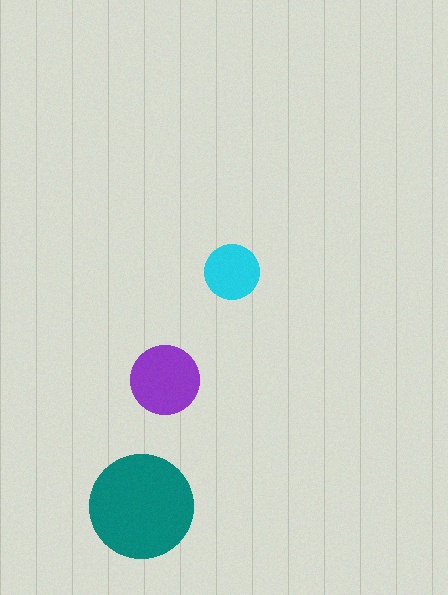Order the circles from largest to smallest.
the teal one, the purple one, the cyan one.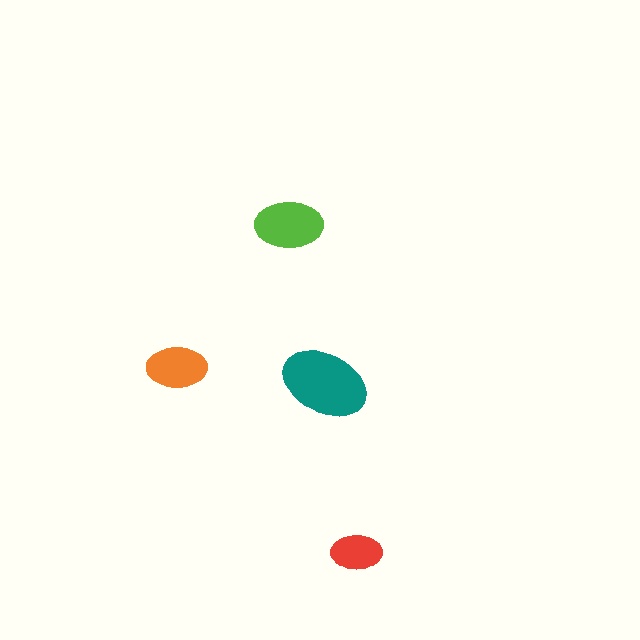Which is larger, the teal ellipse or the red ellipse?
The teal one.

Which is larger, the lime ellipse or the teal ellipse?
The teal one.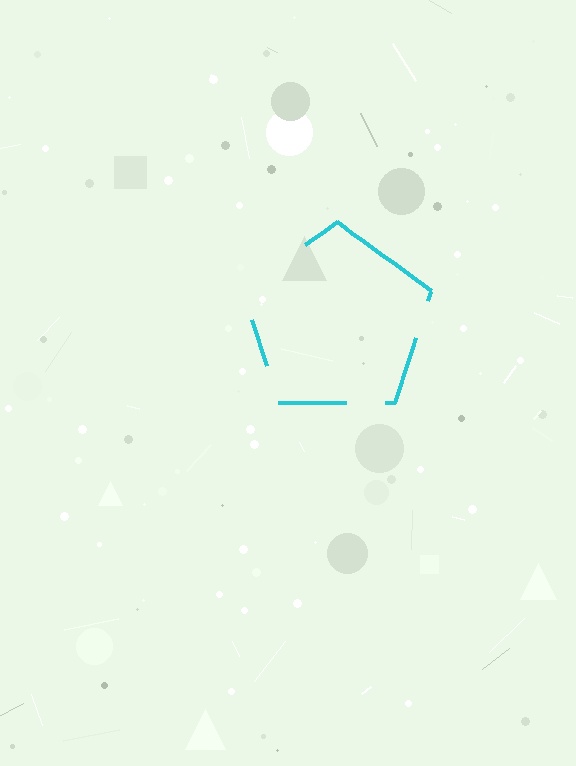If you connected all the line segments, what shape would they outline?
They would outline a pentagon.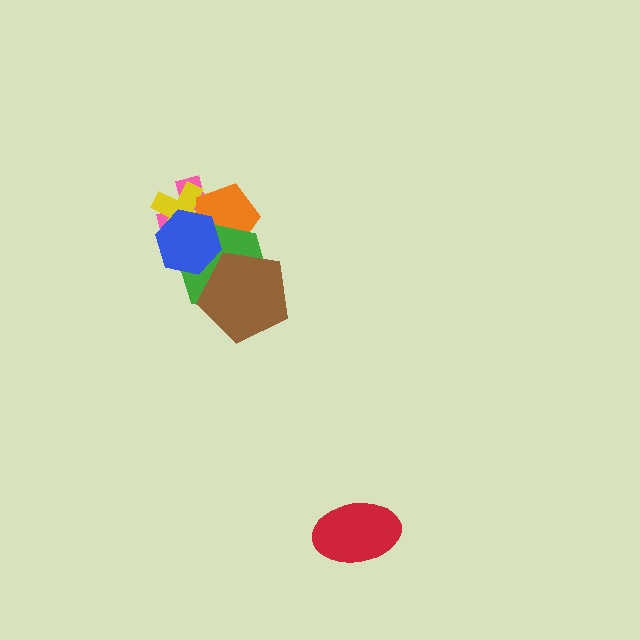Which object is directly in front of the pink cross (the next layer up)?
The yellow cross is directly in front of the pink cross.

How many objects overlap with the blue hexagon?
4 objects overlap with the blue hexagon.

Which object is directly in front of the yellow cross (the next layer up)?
The orange pentagon is directly in front of the yellow cross.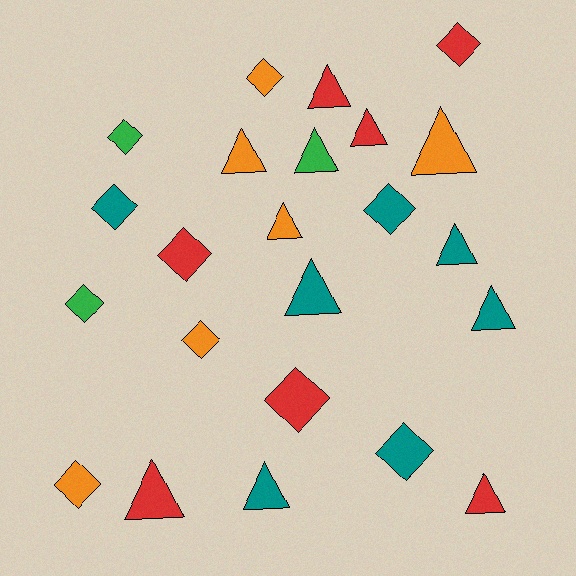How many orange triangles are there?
There are 3 orange triangles.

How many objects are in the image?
There are 23 objects.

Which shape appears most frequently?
Triangle, with 12 objects.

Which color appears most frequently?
Teal, with 7 objects.